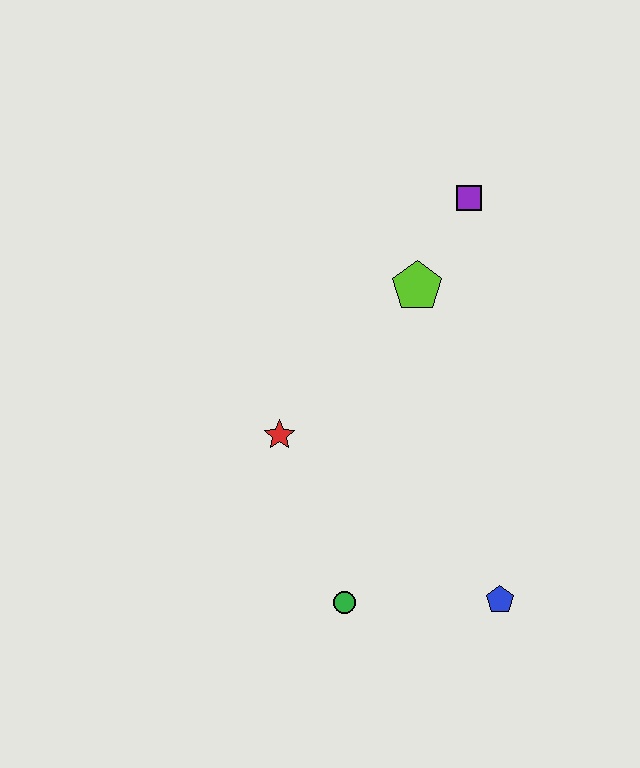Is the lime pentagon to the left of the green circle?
No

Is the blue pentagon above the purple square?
No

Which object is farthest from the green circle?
The purple square is farthest from the green circle.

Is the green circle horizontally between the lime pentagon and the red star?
Yes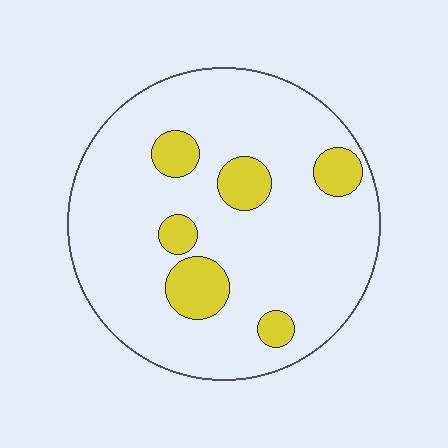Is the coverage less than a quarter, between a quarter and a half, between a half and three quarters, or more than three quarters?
Less than a quarter.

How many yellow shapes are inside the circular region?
6.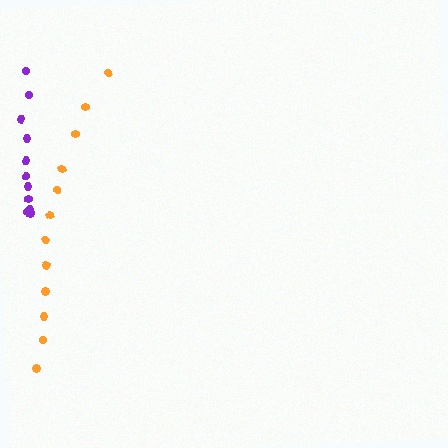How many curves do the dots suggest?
There are 2 distinct paths.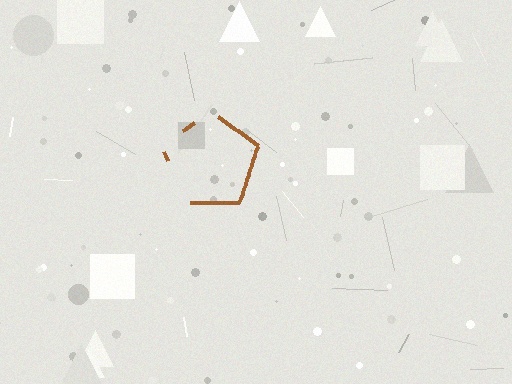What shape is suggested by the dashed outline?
The dashed outline suggests a pentagon.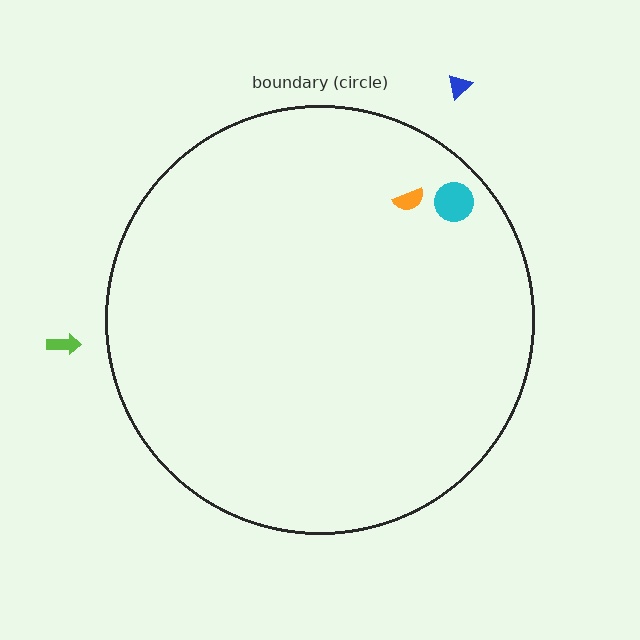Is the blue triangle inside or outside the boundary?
Outside.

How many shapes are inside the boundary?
2 inside, 2 outside.